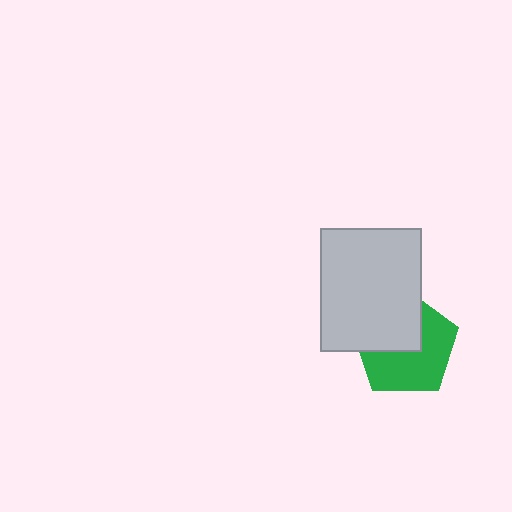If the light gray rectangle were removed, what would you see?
You would see the complete green pentagon.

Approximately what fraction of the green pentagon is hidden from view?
Roughly 42% of the green pentagon is hidden behind the light gray rectangle.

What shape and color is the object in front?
The object in front is a light gray rectangle.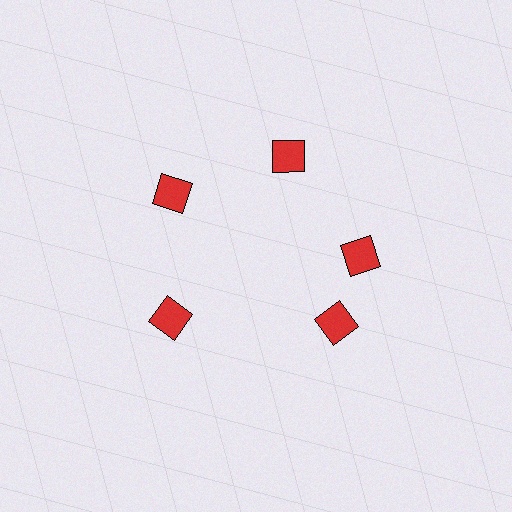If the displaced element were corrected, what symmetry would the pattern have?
It would have 5-fold rotational symmetry — the pattern would map onto itself every 72 degrees.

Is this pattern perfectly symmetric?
No. The 5 red diamonds are arranged in a ring, but one element near the 5 o'clock position is rotated out of alignment along the ring, breaking the 5-fold rotational symmetry.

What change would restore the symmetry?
The symmetry would be restored by rotating it back into even spacing with its neighbors so that all 5 diamonds sit at equal angles and equal distance from the center.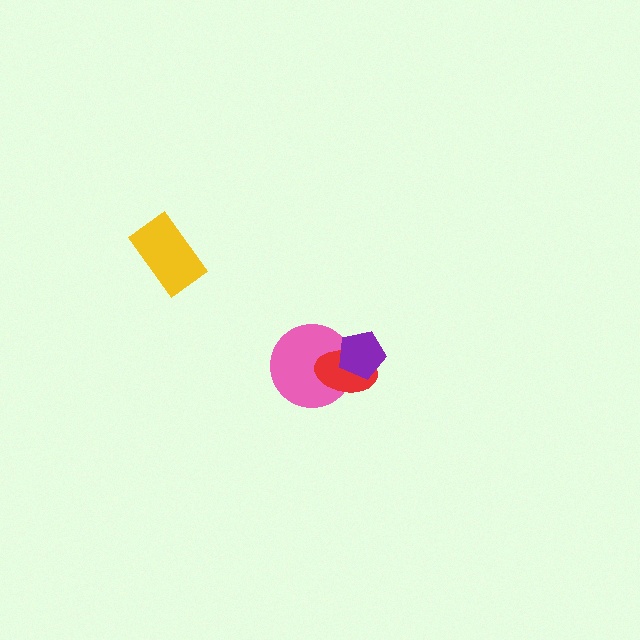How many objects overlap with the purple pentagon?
2 objects overlap with the purple pentagon.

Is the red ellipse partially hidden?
Yes, it is partially covered by another shape.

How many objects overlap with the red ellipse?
2 objects overlap with the red ellipse.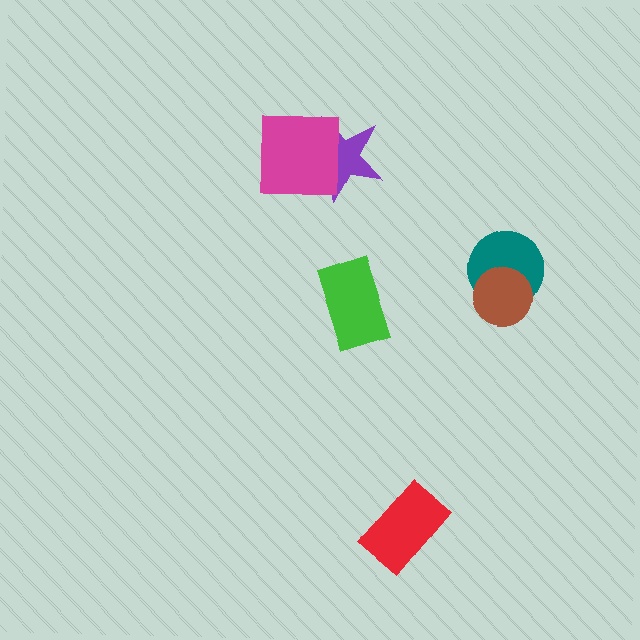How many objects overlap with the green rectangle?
0 objects overlap with the green rectangle.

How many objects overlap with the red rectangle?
0 objects overlap with the red rectangle.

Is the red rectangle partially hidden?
No, no other shape covers it.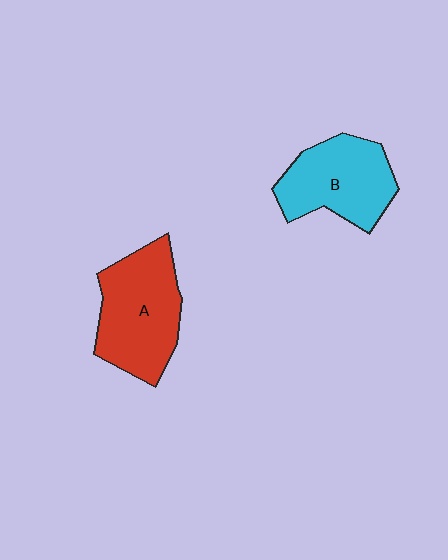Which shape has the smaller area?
Shape B (cyan).